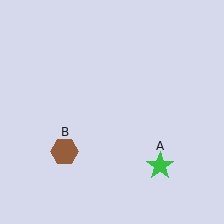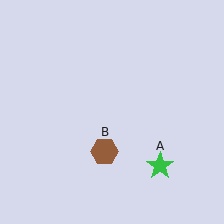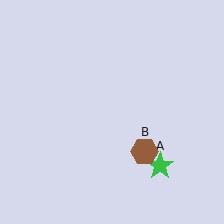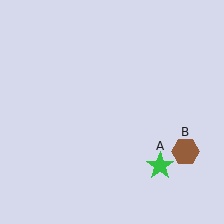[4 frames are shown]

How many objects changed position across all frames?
1 object changed position: brown hexagon (object B).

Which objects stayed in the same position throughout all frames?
Green star (object A) remained stationary.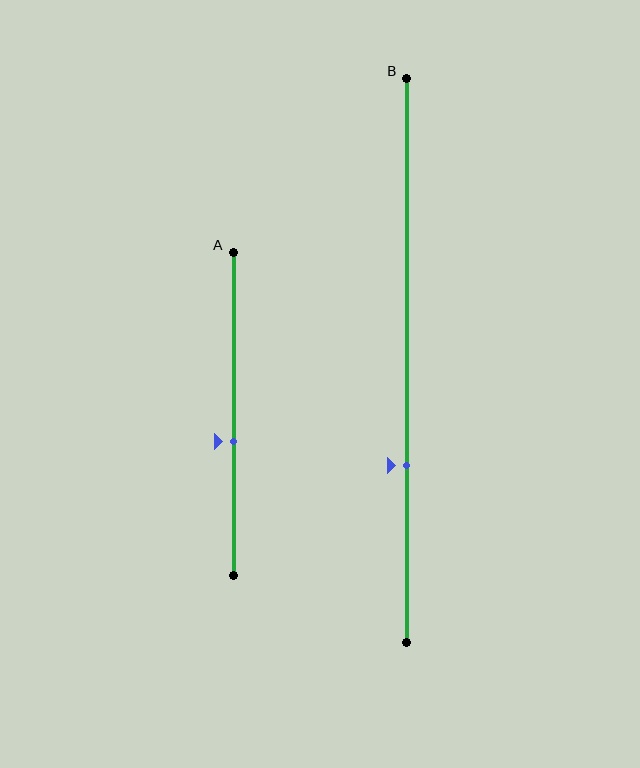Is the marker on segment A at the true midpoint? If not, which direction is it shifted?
No, the marker on segment A is shifted downward by about 9% of the segment length.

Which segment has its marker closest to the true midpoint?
Segment A has its marker closest to the true midpoint.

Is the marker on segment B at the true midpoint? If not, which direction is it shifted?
No, the marker on segment B is shifted downward by about 19% of the segment length.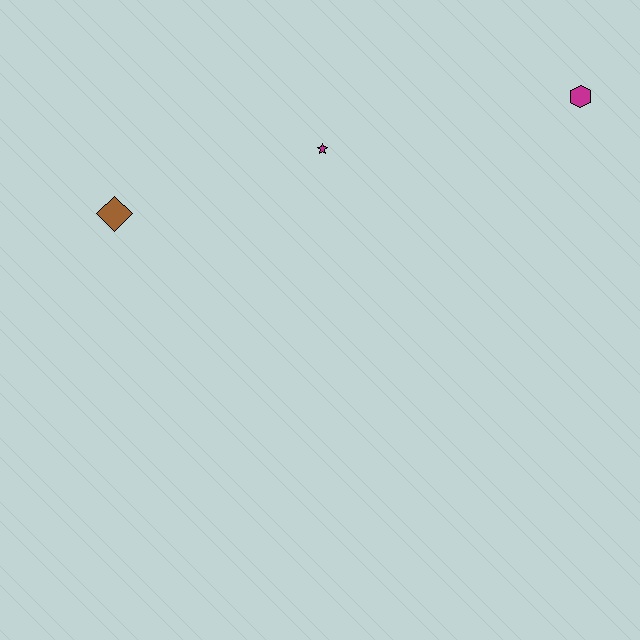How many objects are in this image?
There are 3 objects.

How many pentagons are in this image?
There are no pentagons.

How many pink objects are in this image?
There are no pink objects.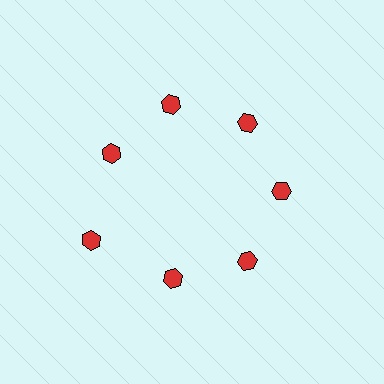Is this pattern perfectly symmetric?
No. The 7 red hexagons are arranged in a ring, but one element near the 8 o'clock position is pushed outward from the center, breaking the 7-fold rotational symmetry.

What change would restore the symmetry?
The symmetry would be restored by moving it inward, back onto the ring so that all 7 hexagons sit at equal angles and equal distance from the center.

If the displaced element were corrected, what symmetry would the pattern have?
It would have 7-fold rotational symmetry — the pattern would map onto itself every 51 degrees.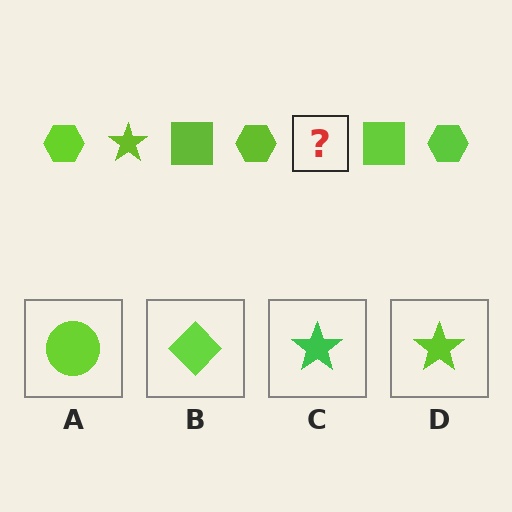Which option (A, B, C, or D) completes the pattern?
D.